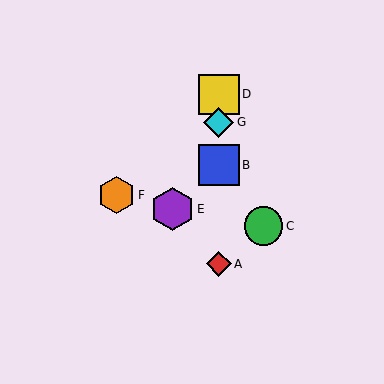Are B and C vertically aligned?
No, B is at x≈219 and C is at x≈264.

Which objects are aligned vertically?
Objects A, B, D, G are aligned vertically.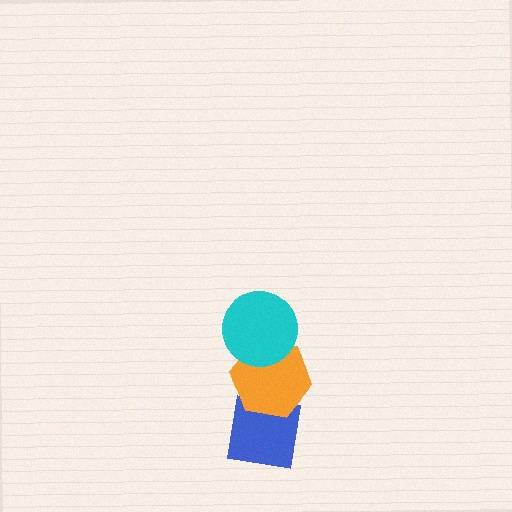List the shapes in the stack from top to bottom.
From top to bottom: the cyan circle, the orange hexagon, the blue square.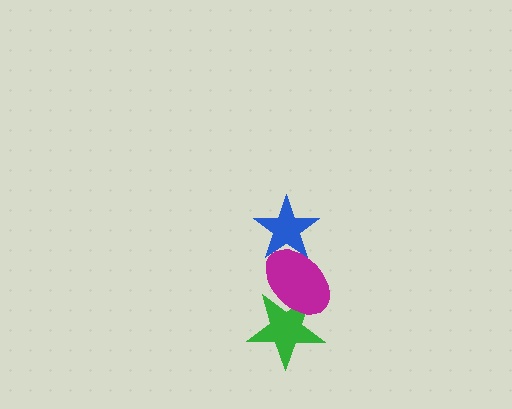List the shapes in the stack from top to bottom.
From top to bottom: the blue star, the magenta ellipse, the green star.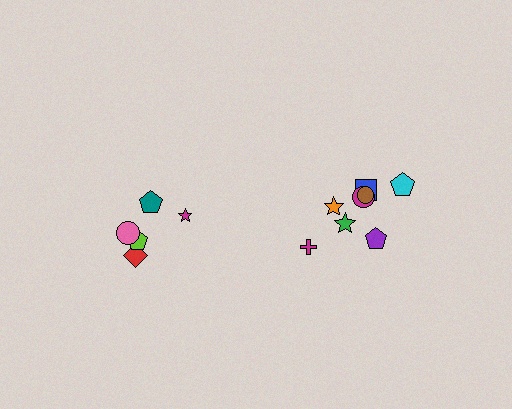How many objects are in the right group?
There are 8 objects.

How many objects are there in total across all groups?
There are 13 objects.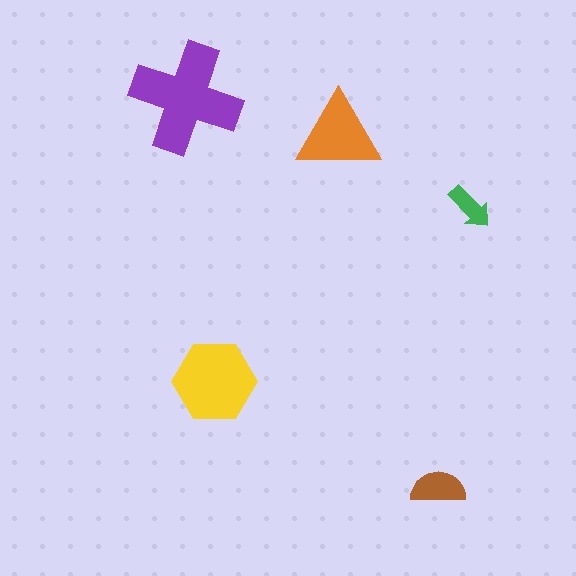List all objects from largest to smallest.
The purple cross, the yellow hexagon, the orange triangle, the brown semicircle, the green arrow.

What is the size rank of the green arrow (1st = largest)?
5th.